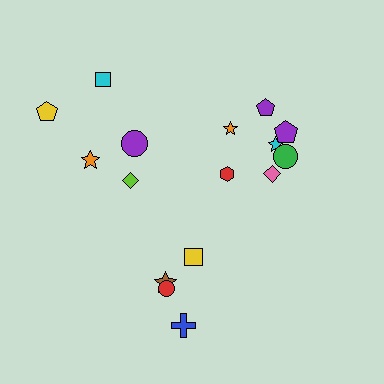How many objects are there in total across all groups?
There are 16 objects.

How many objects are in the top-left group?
There are 5 objects.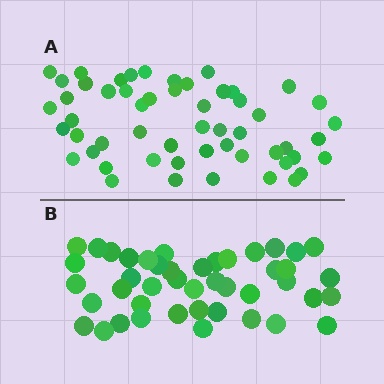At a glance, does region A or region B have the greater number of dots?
Region A (the top region) has more dots.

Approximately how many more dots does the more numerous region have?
Region A has roughly 10 or so more dots than region B.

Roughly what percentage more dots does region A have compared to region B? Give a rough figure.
About 25% more.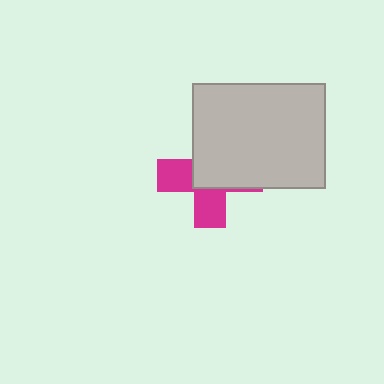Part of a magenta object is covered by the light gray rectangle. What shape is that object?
It is a cross.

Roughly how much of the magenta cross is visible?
A small part of it is visible (roughly 42%).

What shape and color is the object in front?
The object in front is a light gray rectangle.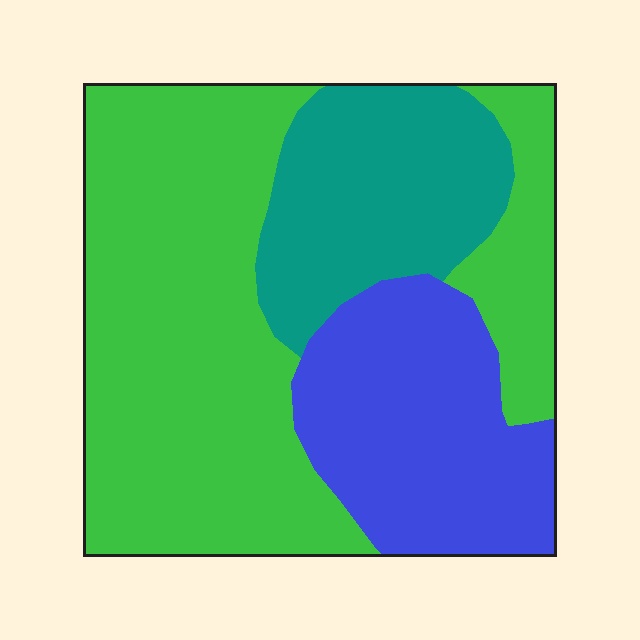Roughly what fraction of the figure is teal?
Teal covers around 20% of the figure.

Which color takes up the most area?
Green, at roughly 55%.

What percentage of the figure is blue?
Blue covers around 25% of the figure.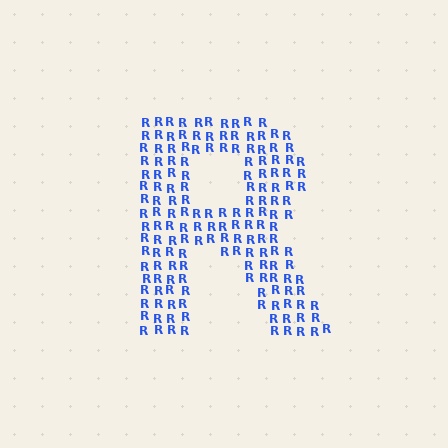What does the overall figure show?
The overall figure shows the letter R.